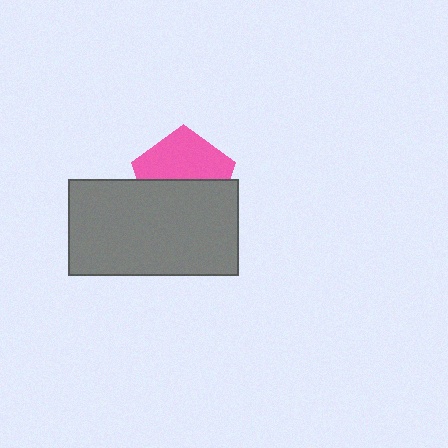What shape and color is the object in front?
The object in front is a gray rectangle.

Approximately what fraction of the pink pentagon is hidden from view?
Roughly 48% of the pink pentagon is hidden behind the gray rectangle.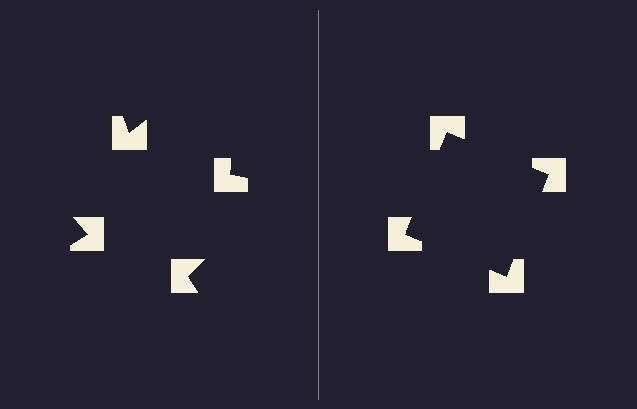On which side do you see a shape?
An illusory square appears on the right side. On the left side the wedge cuts are rotated, so no coherent shape forms.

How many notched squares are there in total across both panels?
8 — 4 on each side.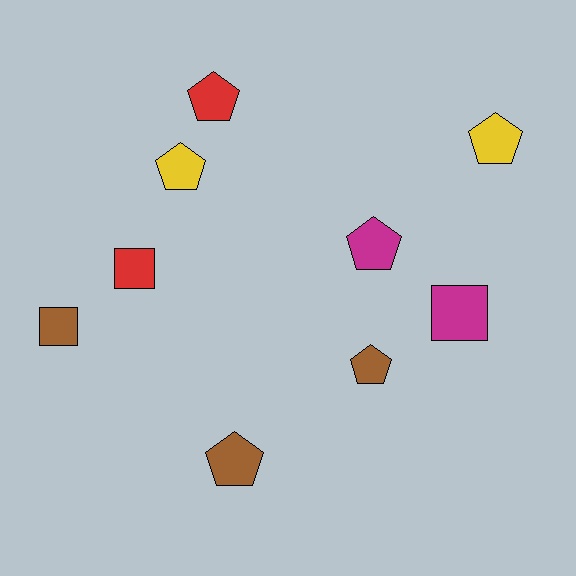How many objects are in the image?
There are 9 objects.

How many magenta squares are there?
There is 1 magenta square.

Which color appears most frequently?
Brown, with 3 objects.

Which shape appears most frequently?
Pentagon, with 6 objects.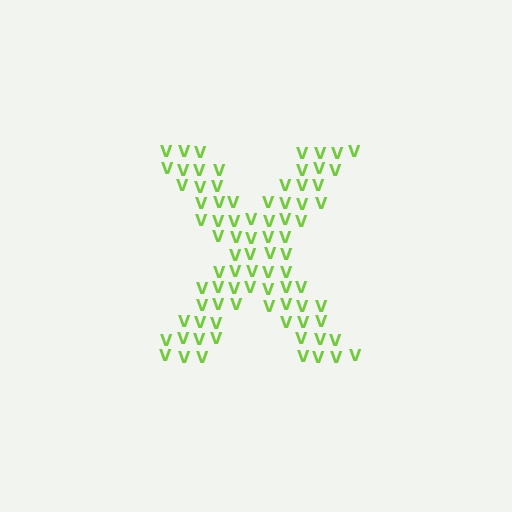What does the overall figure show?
The overall figure shows the letter X.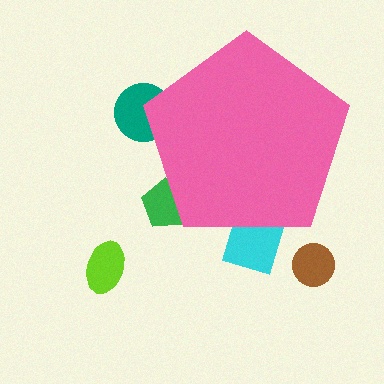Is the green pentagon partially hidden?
Yes, the green pentagon is partially hidden behind the pink pentagon.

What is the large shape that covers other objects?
A pink pentagon.